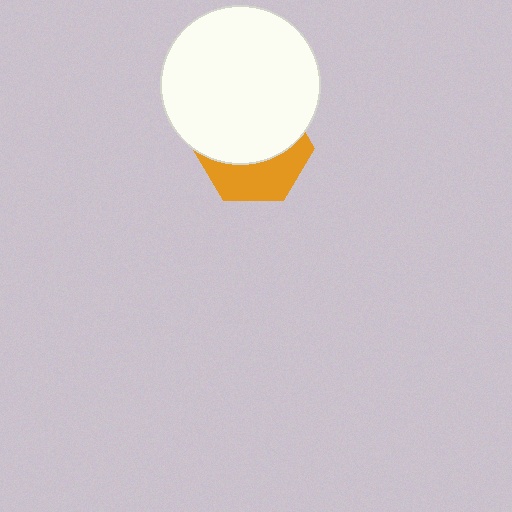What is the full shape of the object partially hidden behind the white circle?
The partially hidden object is an orange hexagon.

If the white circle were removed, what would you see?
You would see the complete orange hexagon.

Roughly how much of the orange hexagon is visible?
A small part of it is visible (roughly 41%).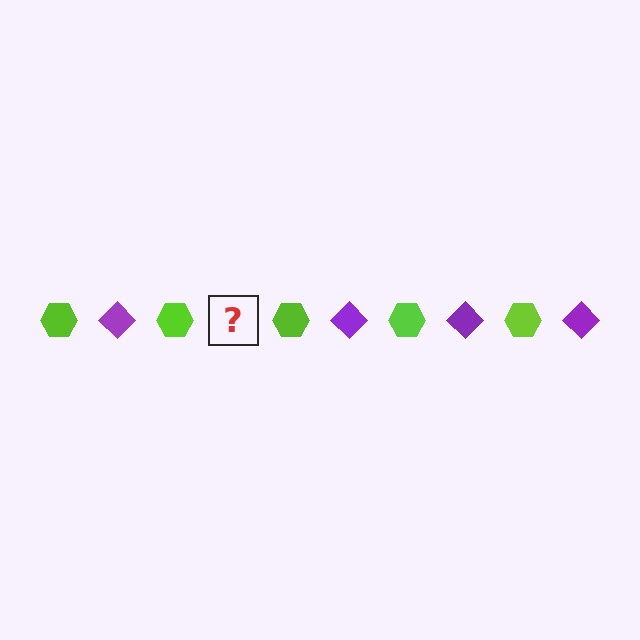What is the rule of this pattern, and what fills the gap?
The rule is that the pattern alternates between lime hexagon and purple diamond. The gap should be filled with a purple diamond.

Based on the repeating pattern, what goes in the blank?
The blank should be a purple diamond.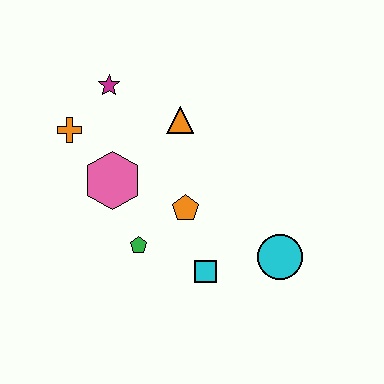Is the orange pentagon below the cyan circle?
No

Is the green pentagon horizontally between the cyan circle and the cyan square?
No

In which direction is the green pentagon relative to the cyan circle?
The green pentagon is to the left of the cyan circle.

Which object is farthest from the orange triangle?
The cyan circle is farthest from the orange triangle.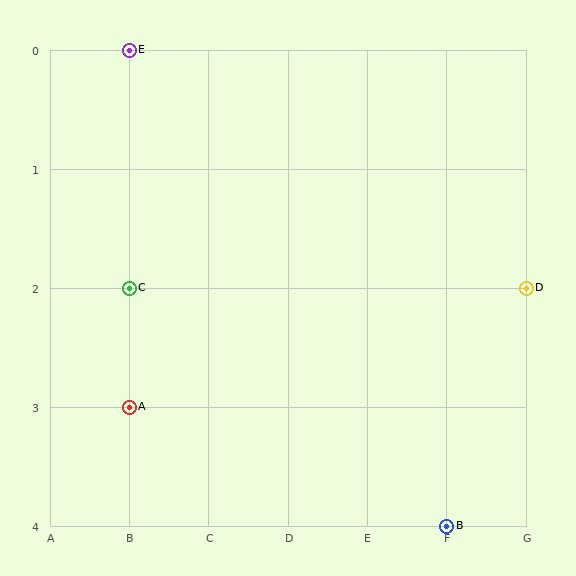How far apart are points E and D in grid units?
Points E and D are 5 columns and 2 rows apart (about 5.4 grid units diagonally).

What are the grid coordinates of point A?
Point A is at grid coordinates (B, 3).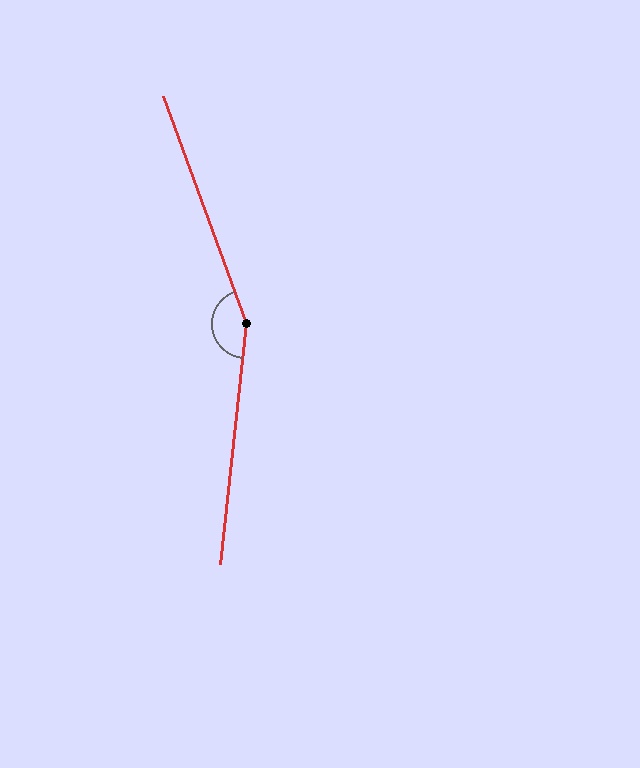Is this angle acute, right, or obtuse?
It is obtuse.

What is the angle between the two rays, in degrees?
Approximately 154 degrees.